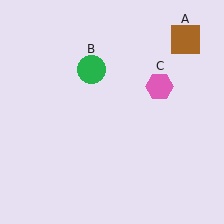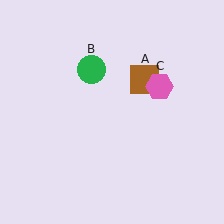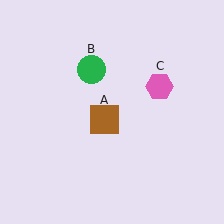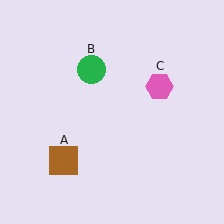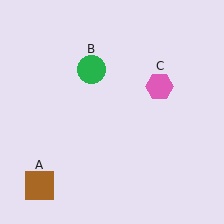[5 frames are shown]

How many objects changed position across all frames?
1 object changed position: brown square (object A).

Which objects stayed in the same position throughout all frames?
Green circle (object B) and pink hexagon (object C) remained stationary.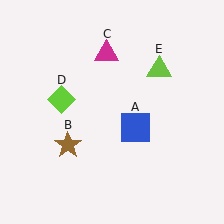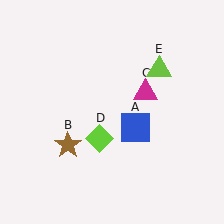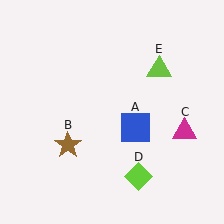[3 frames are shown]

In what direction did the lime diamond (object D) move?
The lime diamond (object D) moved down and to the right.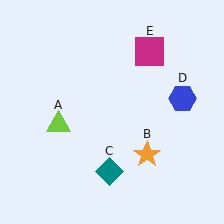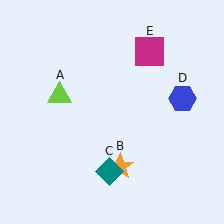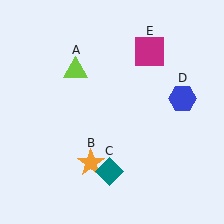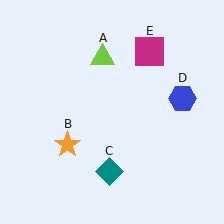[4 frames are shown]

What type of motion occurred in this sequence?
The lime triangle (object A), orange star (object B) rotated clockwise around the center of the scene.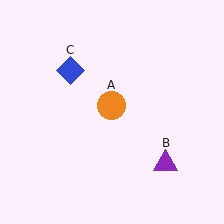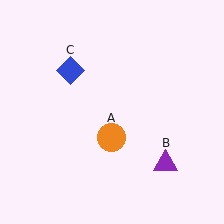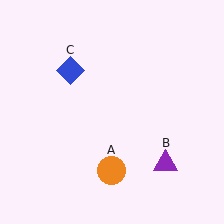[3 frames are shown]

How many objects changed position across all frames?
1 object changed position: orange circle (object A).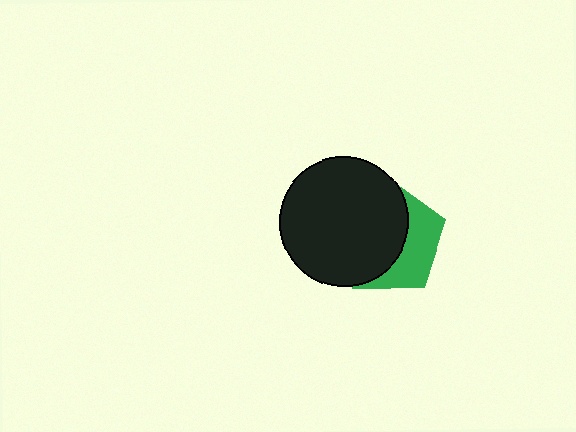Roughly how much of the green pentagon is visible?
A small part of it is visible (roughly 37%).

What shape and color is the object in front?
The object in front is a black circle.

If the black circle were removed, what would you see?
You would see the complete green pentagon.